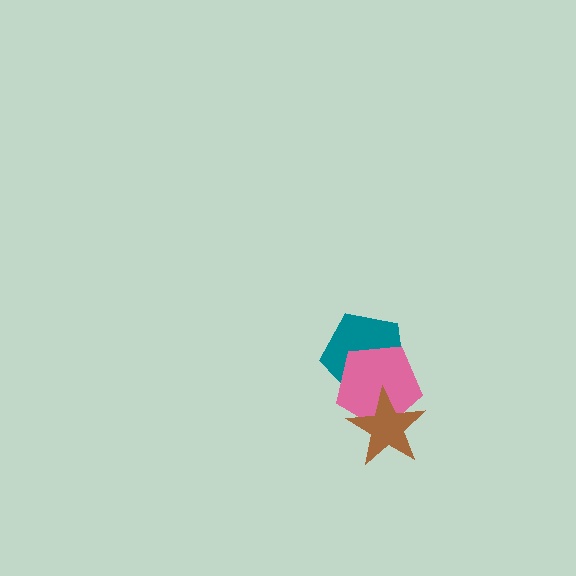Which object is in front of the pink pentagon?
The brown star is in front of the pink pentagon.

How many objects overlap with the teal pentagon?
2 objects overlap with the teal pentagon.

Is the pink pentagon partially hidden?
Yes, it is partially covered by another shape.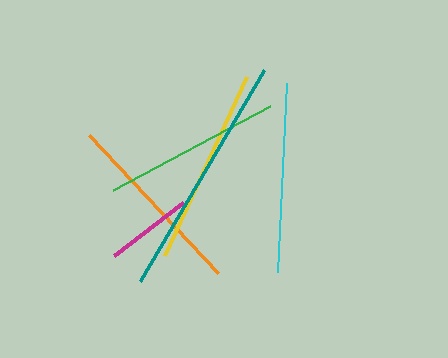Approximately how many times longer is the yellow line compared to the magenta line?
The yellow line is approximately 2.3 times the length of the magenta line.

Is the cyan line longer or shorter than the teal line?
The teal line is longer than the cyan line.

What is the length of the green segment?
The green segment is approximately 178 pixels long.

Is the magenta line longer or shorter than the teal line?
The teal line is longer than the magenta line.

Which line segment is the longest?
The teal line is the longest at approximately 245 pixels.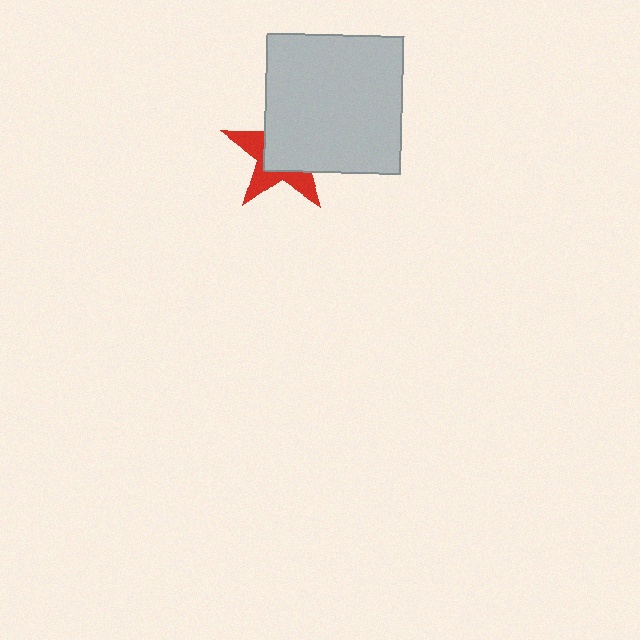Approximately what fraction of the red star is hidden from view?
Roughly 60% of the red star is hidden behind the light gray square.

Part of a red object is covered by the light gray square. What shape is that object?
It is a star.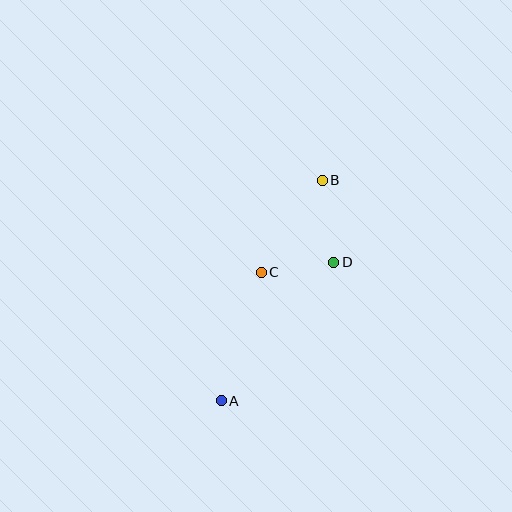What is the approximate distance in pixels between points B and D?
The distance between B and D is approximately 83 pixels.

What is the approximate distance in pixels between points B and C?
The distance between B and C is approximately 110 pixels.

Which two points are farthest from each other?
Points A and B are farthest from each other.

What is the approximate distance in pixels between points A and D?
The distance between A and D is approximately 178 pixels.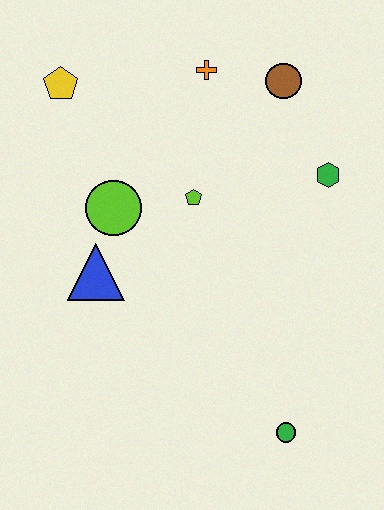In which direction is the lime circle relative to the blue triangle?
The lime circle is above the blue triangle.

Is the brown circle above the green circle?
Yes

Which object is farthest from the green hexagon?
The yellow pentagon is farthest from the green hexagon.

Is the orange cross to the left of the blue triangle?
No